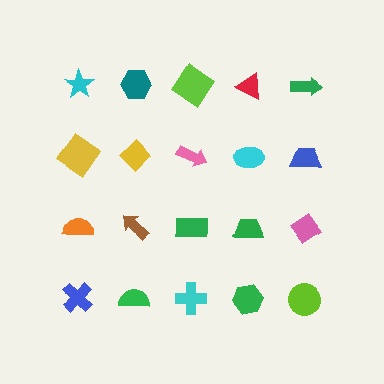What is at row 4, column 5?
A lime circle.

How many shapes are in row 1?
5 shapes.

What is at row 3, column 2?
A brown arrow.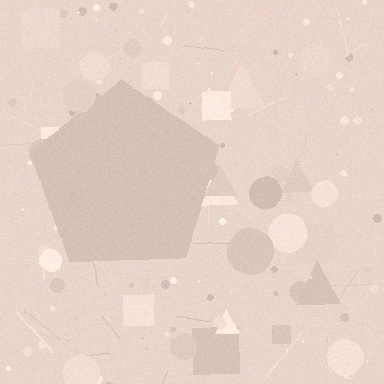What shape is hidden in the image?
A pentagon is hidden in the image.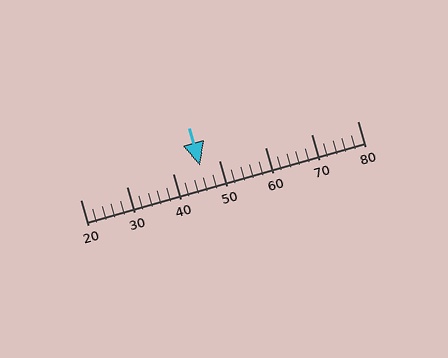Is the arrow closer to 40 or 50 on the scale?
The arrow is closer to 50.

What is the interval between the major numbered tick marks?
The major tick marks are spaced 10 units apart.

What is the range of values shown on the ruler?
The ruler shows values from 20 to 80.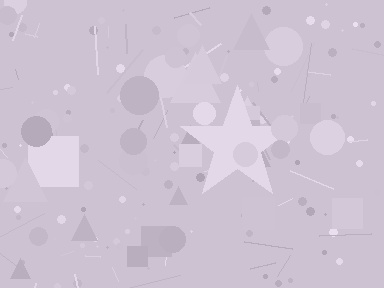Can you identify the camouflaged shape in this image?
The camouflaged shape is a star.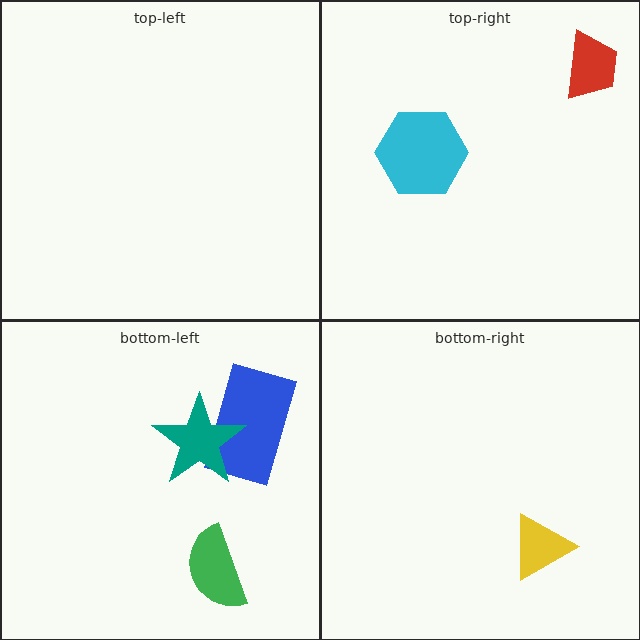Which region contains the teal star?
The bottom-left region.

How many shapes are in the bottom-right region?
1.